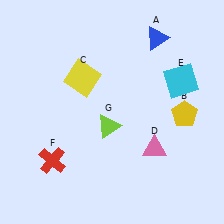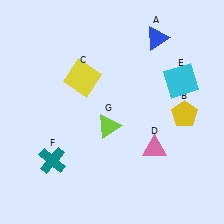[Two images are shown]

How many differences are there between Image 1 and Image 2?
There is 1 difference between the two images.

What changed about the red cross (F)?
In Image 1, F is red. In Image 2, it changed to teal.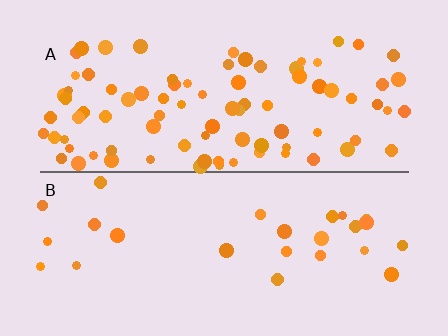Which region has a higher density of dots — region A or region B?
A (the top).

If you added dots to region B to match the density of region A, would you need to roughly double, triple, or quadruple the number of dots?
Approximately triple.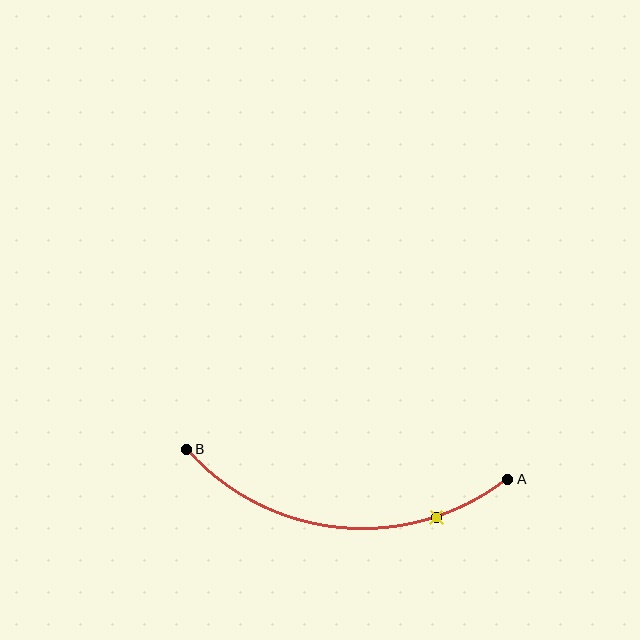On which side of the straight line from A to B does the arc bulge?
The arc bulges below the straight line connecting A and B.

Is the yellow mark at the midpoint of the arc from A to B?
No. The yellow mark lies on the arc but is closer to endpoint A. The arc midpoint would be at the point on the curve equidistant along the arc from both A and B.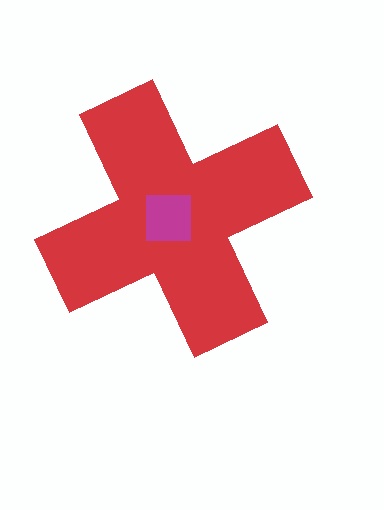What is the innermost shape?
The magenta square.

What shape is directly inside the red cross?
The magenta square.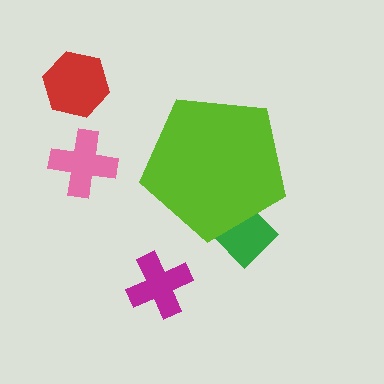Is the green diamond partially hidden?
Yes, the green diamond is partially hidden behind the lime pentagon.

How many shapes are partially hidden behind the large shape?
1 shape is partially hidden.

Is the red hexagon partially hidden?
No, the red hexagon is fully visible.